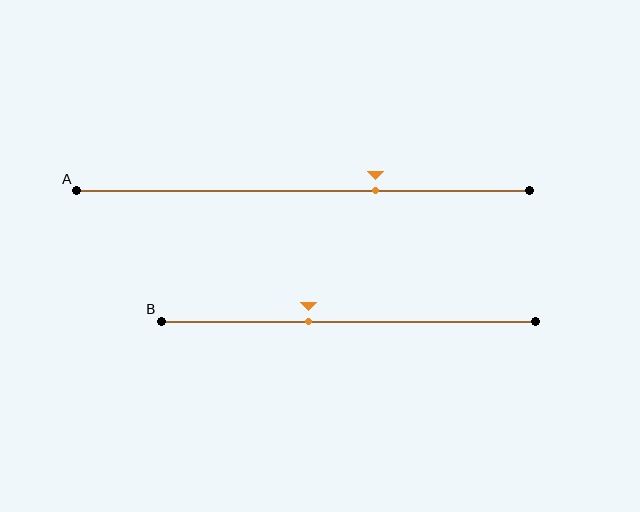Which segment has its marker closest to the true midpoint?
Segment B has its marker closest to the true midpoint.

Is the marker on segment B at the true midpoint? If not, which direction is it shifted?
No, the marker on segment B is shifted to the left by about 11% of the segment length.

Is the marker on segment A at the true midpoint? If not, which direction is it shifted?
No, the marker on segment A is shifted to the right by about 16% of the segment length.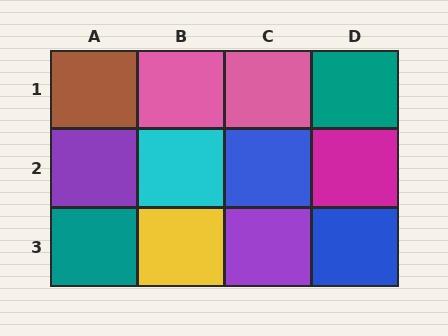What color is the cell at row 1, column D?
Teal.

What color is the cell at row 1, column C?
Pink.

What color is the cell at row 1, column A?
Brown.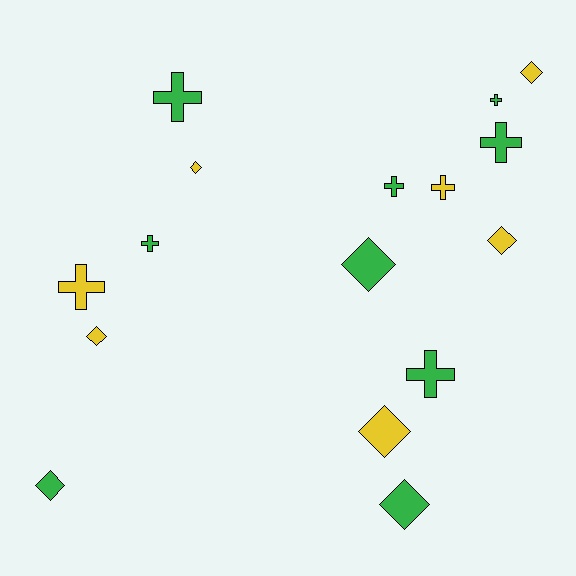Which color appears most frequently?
Green, with 9 objects.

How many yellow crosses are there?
There are 2 yellow crosses.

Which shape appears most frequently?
Cross, with 8 objects.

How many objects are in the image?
There are 16 objects.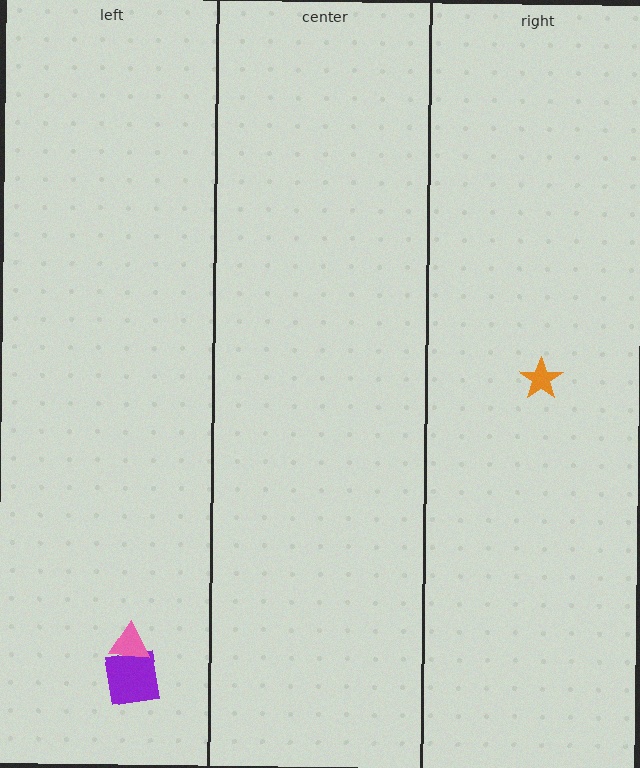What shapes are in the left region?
The purple square, the pink triangle.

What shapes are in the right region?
The orange star.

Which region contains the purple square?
The left region.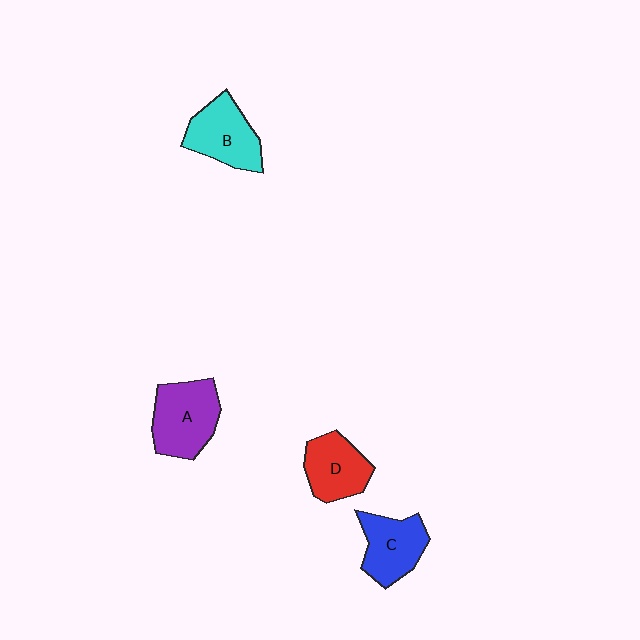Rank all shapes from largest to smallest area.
From largest to smallest: A (purple), B (cyan), C (blue), D (red).